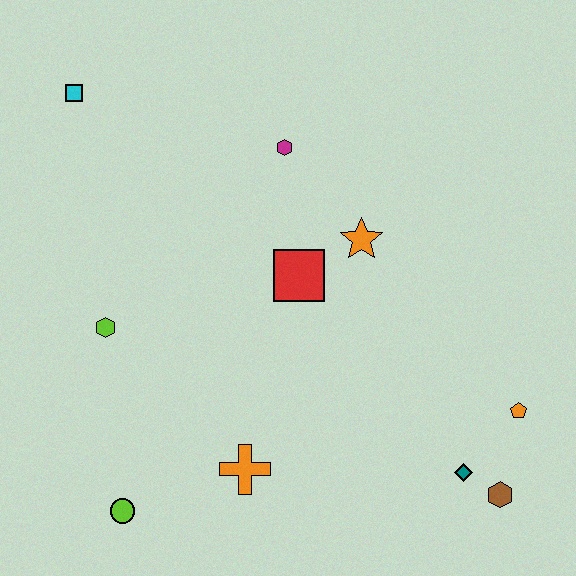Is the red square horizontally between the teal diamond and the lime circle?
Yes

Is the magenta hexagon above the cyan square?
No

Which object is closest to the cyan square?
The magenta hexagon is closest to the cyan square.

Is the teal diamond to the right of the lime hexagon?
Yes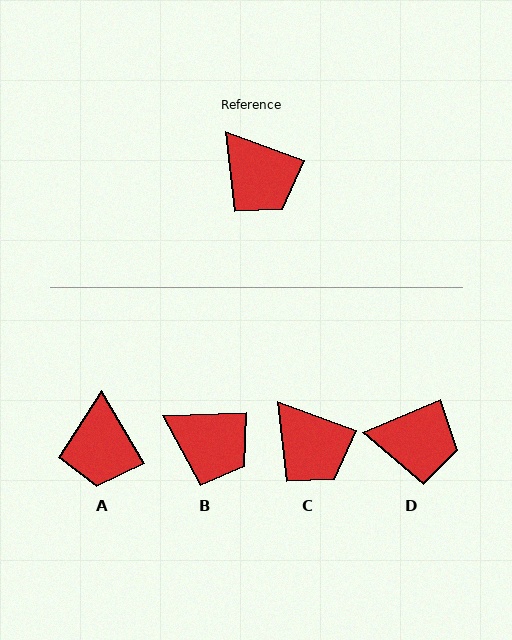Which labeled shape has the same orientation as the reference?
C.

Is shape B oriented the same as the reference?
No, it is off by about 22 degrees.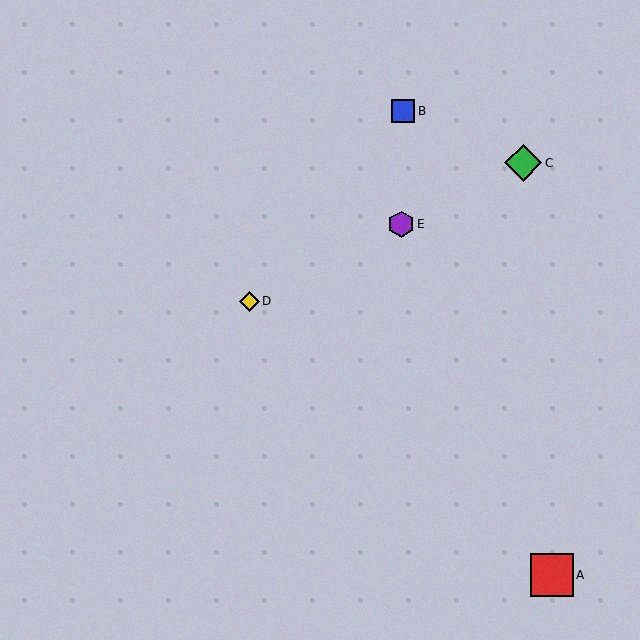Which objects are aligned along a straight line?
Objects C, D, E are aligned along a straight line.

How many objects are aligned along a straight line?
3 objects (C, D, E) are aligned along a straight line.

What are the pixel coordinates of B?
Object B is at (403, 111).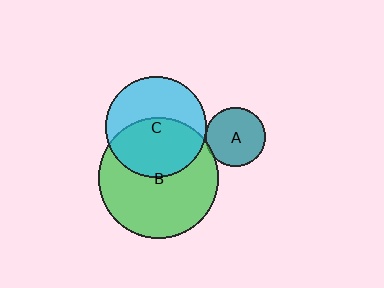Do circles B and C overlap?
Yes.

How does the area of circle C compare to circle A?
Approximately 2.9 times.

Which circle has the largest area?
Circle B (green).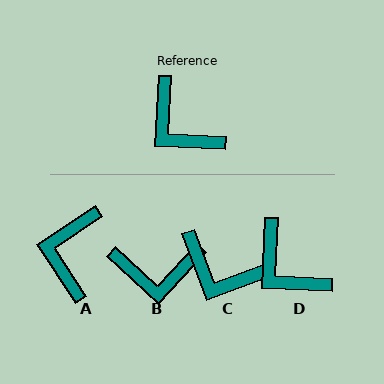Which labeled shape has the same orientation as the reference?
D.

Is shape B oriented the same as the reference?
No, it is off by about 50 degrees.